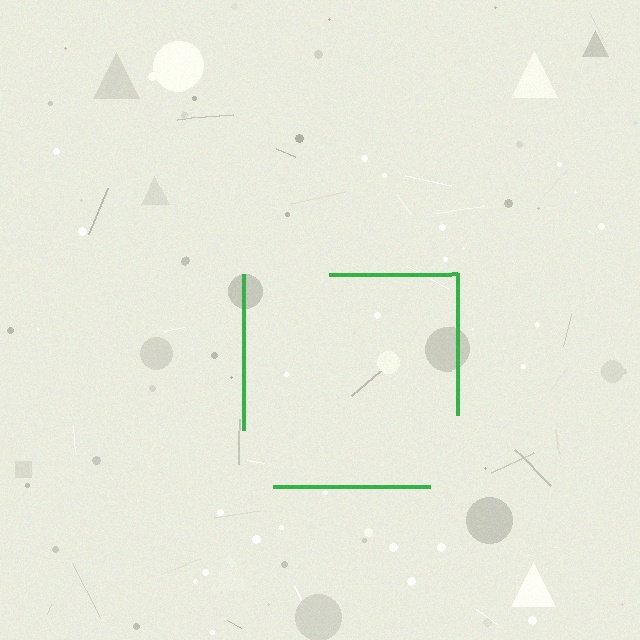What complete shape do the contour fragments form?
The contour fragments form a square.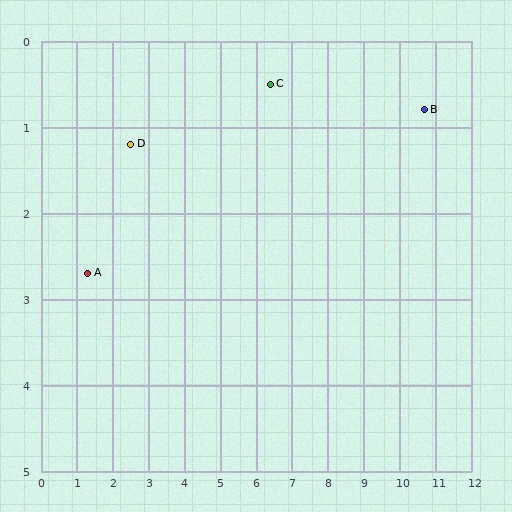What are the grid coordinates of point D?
Point D is at approximately (2.5, 1.2).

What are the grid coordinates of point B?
Point B is at approximately (10.7, 0.8).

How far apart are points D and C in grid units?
Points D and C are about 4.0 grid units apart.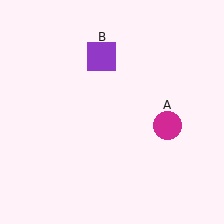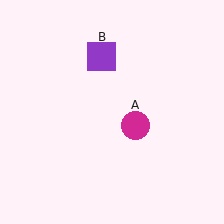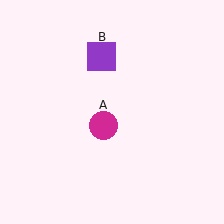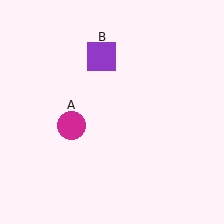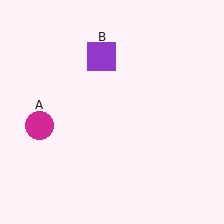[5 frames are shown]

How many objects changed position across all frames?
1 object changed position: magenta circle (object A).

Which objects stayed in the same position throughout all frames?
Purple square (object B) remained stationary.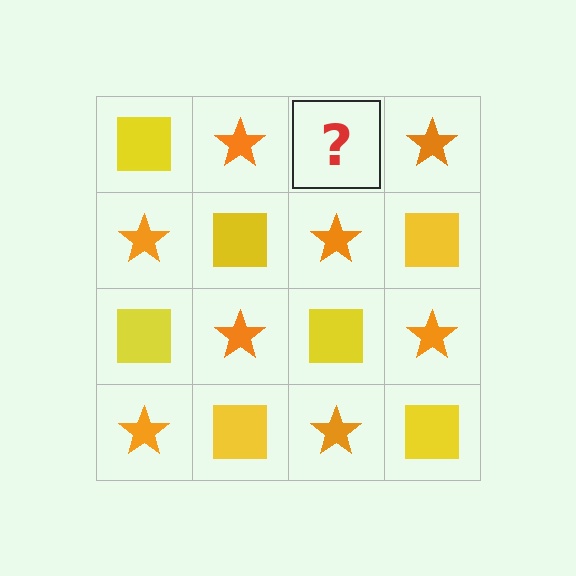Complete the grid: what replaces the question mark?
The question mark should be replaced with a yellow square.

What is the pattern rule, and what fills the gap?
The rule is that it alternates yellow square and orange star in a checkerboard pattern. The gap should be filled with a yellow square.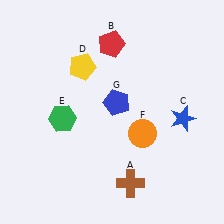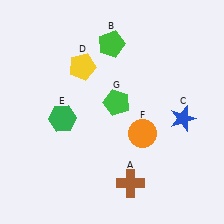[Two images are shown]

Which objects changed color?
B changed from red to green. G changed from blue to green.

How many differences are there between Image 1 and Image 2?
There are 2 differences between the two images.